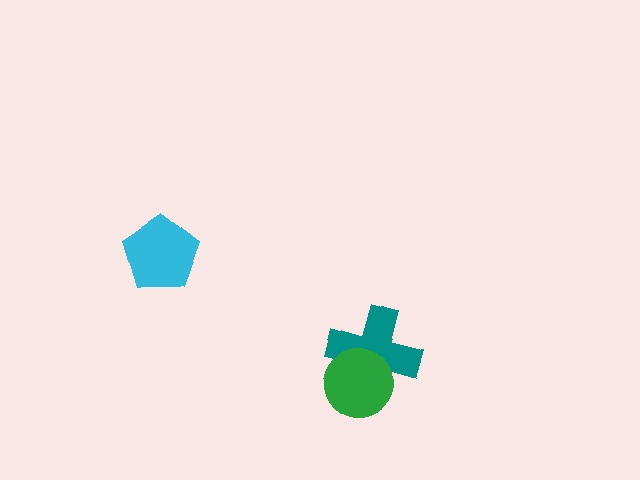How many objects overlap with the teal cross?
1 object overlaps with the teal cross.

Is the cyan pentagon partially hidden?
No, no other shape covers it.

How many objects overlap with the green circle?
1 object overlaps with the green circle.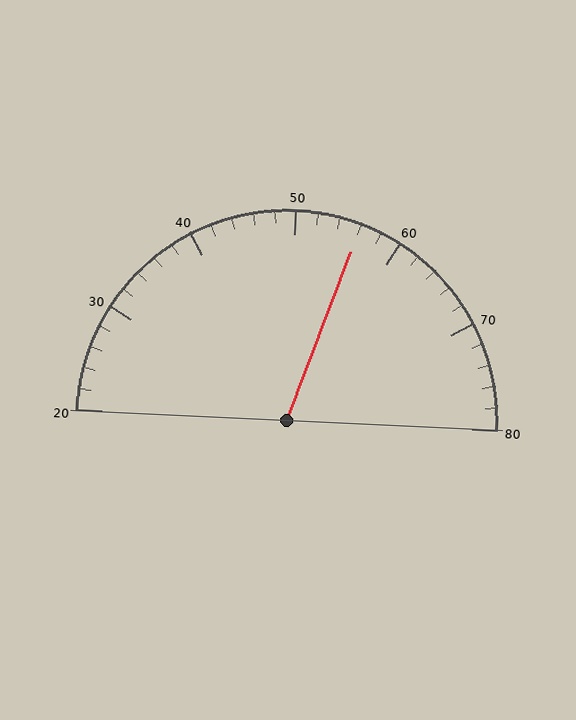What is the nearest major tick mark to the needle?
The nearest major tick mark is 60.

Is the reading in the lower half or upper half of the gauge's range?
The reading is in the upper half of the range (20 to 80).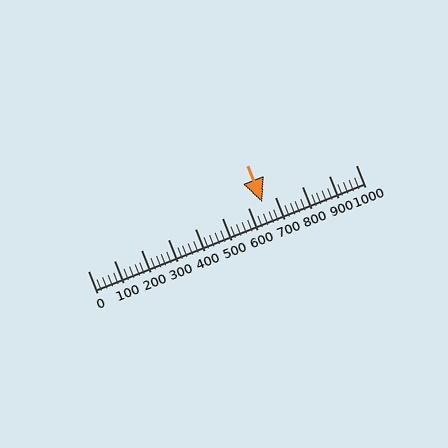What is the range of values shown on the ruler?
The ruler shows values from 0 to 1000.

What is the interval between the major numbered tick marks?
The major tick marks are spaced 100 units apart.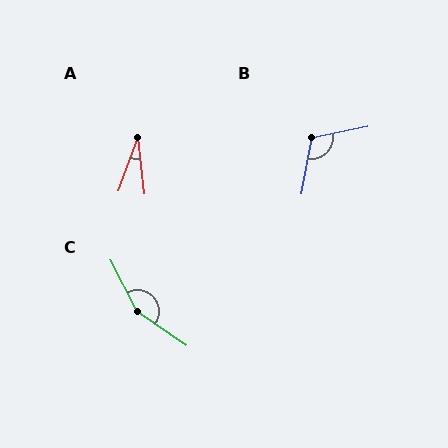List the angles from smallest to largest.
A (27°), B (112°), C (152°).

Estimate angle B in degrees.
Approximately 112 degrees.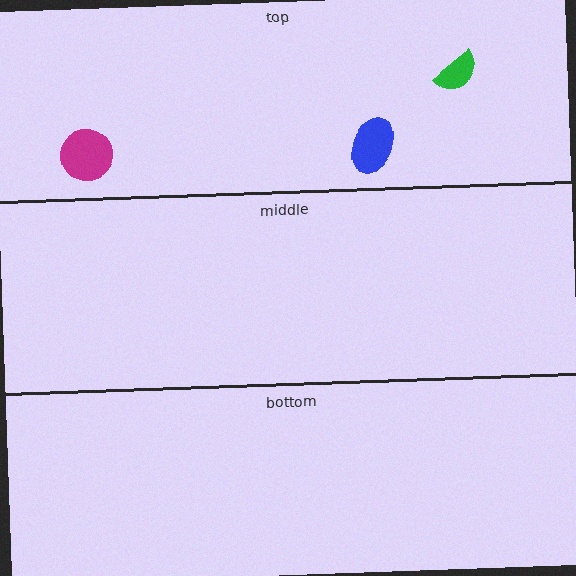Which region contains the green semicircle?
The top region.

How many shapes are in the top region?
3.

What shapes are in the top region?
The magenta circle, the blue ellipse, the green semicircle.